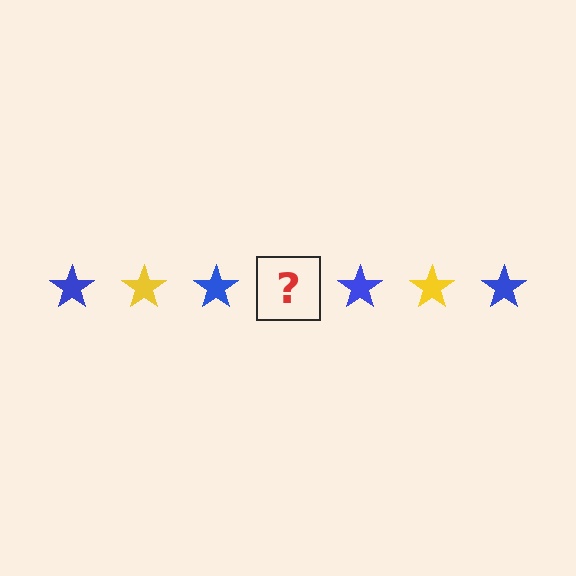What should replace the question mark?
The question mark should be replaced with a yellow star.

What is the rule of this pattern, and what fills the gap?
The rule is that the pattern cycles through blue, yellow stars. The gap should be filled with a yellow star.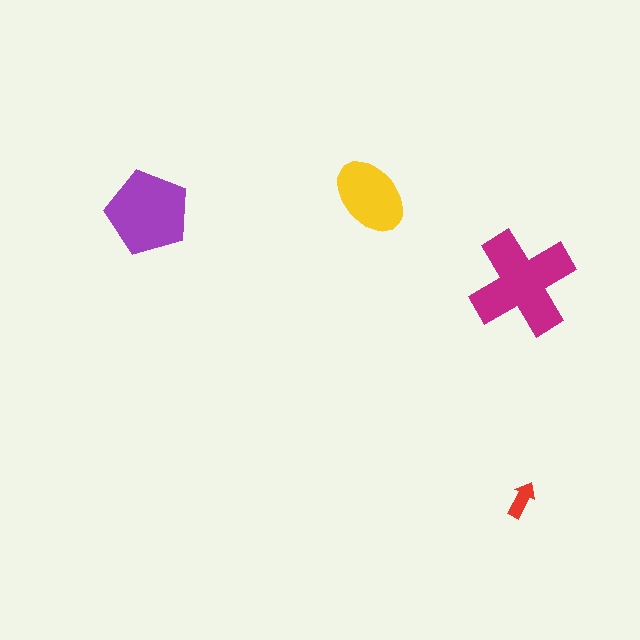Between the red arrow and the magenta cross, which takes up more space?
The magenta cross.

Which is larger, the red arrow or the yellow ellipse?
The yellow ellipse.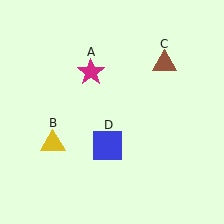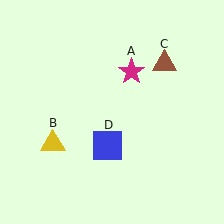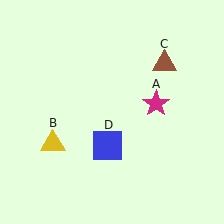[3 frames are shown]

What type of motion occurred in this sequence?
The magenta star (object A) rotated clockwise around the center of the scene.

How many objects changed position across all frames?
1 object changed position: magenta star (object A).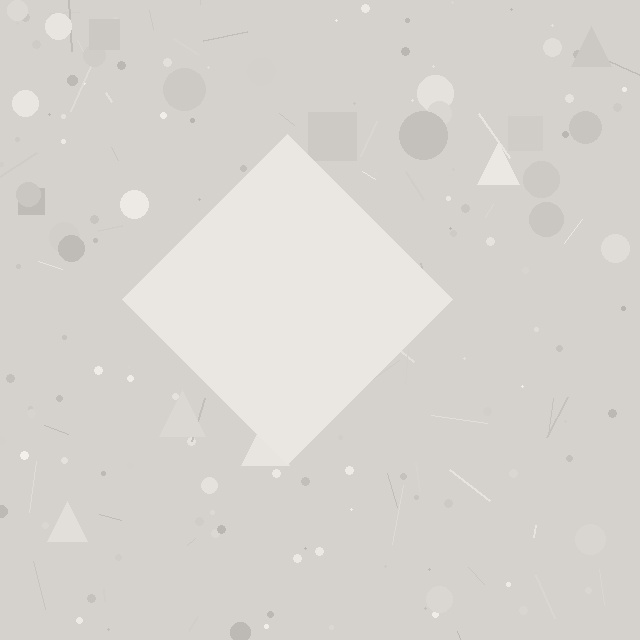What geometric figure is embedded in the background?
A diamond is embedded in the background.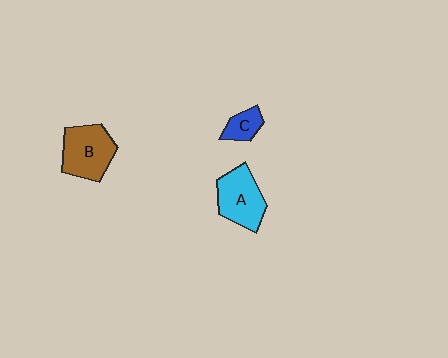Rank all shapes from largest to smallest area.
From largest to smallest: B (brown), A (cyan), C (blue).